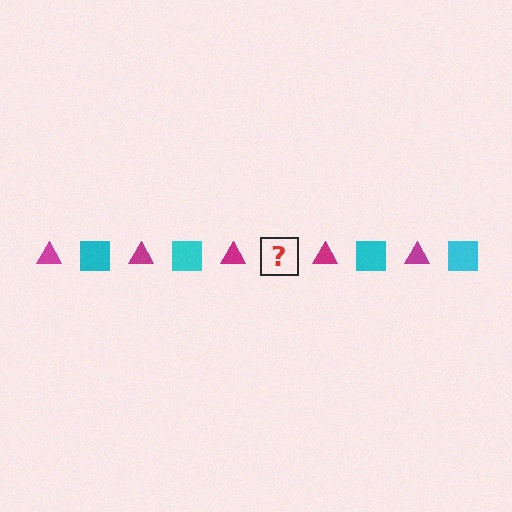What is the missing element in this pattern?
The missing element is a cyan square.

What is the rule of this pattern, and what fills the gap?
The rule is that the pattern alternates between magenta triangle and cyan square. The gap should be filled with a cyan square.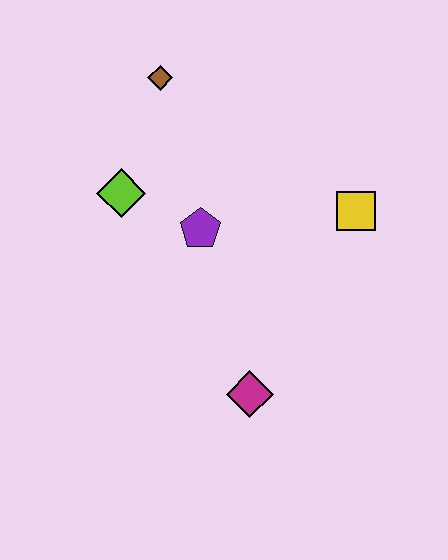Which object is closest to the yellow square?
The purple pentagon is closest to the yellow square.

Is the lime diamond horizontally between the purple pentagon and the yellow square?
No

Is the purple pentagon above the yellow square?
No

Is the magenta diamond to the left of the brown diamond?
No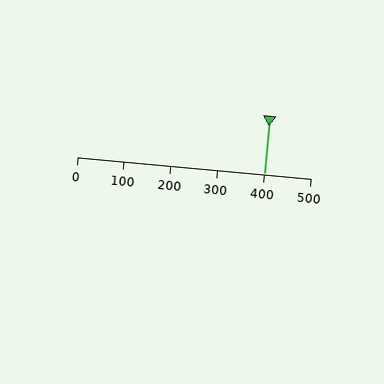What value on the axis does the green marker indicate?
The marker indicates approximately 400.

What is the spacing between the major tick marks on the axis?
The major ticks are spaced 100 apart.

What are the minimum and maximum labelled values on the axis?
The axis runs from 0 to 500.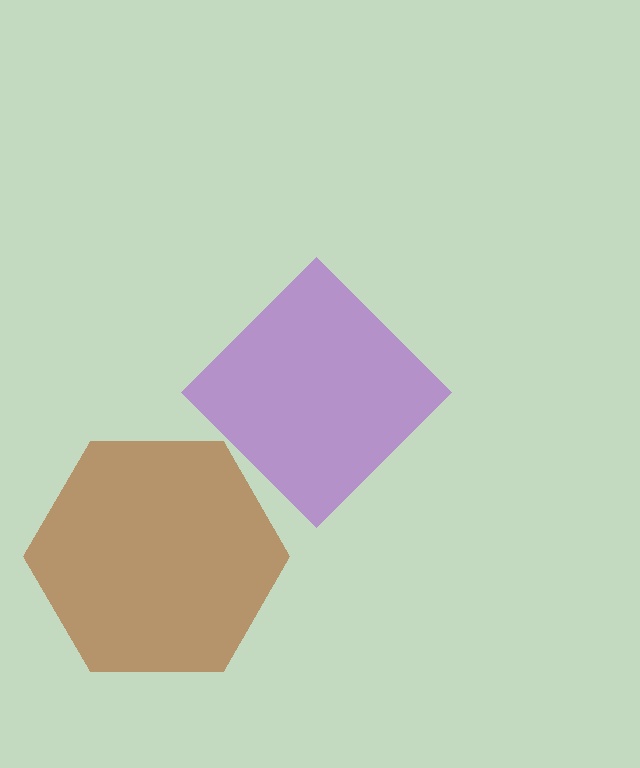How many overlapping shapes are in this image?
There are 2 overlapping shapes in the image.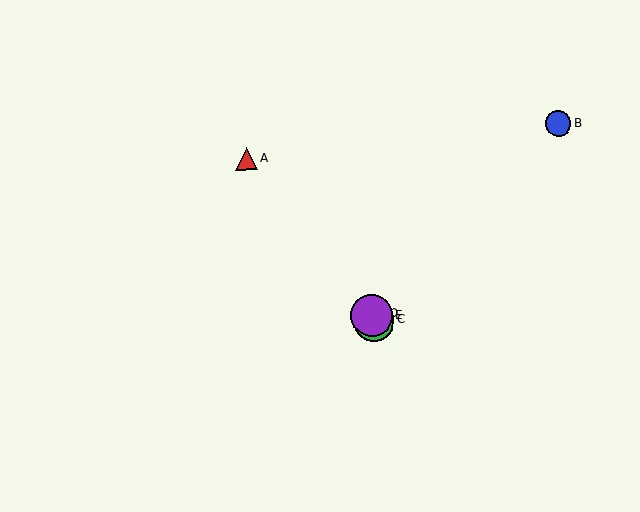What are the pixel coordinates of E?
Object E is at (372, 316).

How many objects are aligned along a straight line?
3 objects (C, D, E) are aligned along a straight line.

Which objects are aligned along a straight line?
Objects C, D, E are aligned along a straight line.